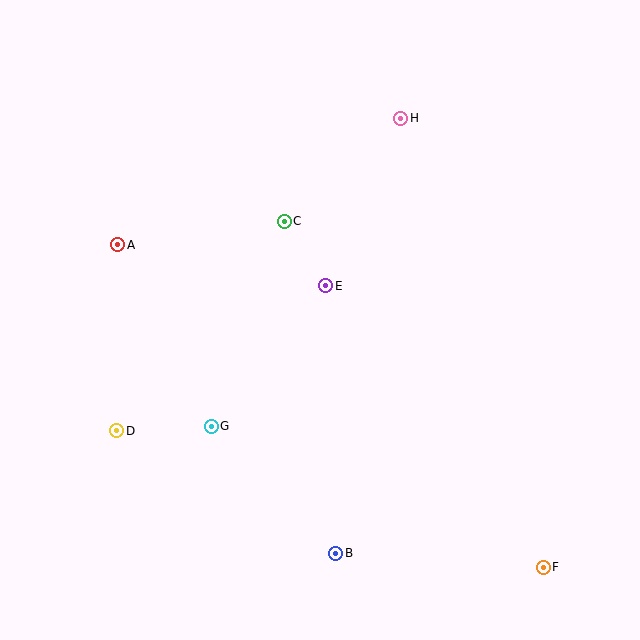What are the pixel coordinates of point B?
Point B is at (336, 553).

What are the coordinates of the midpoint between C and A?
The midpoint between C and A is at (201, 233).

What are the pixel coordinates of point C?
Point C is at (284, 221).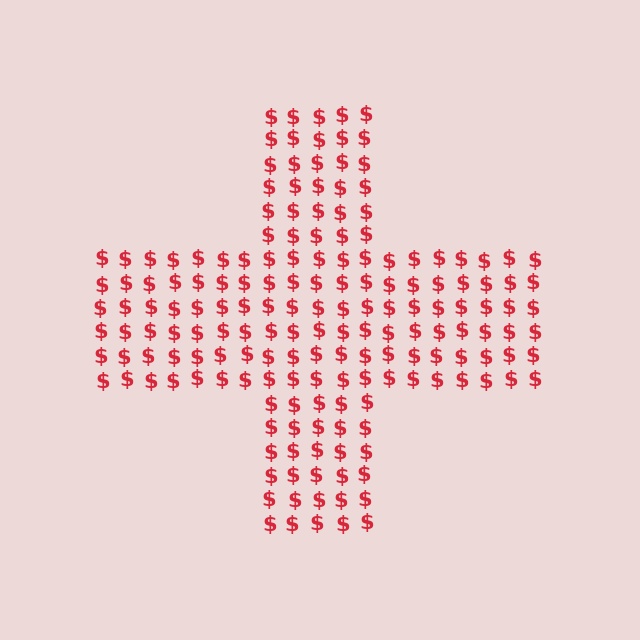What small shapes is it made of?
It is made of small dollar signs.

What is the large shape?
The large shape is a cross.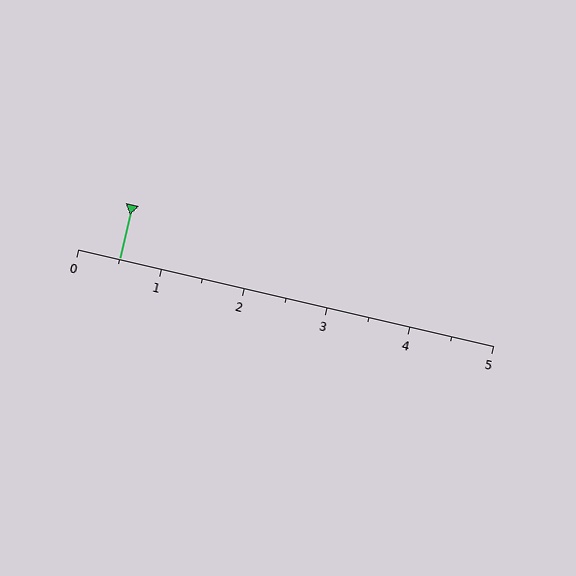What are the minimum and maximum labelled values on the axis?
The axis runs from 0 to 5.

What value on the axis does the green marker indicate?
The marker indicates approximately 0.5.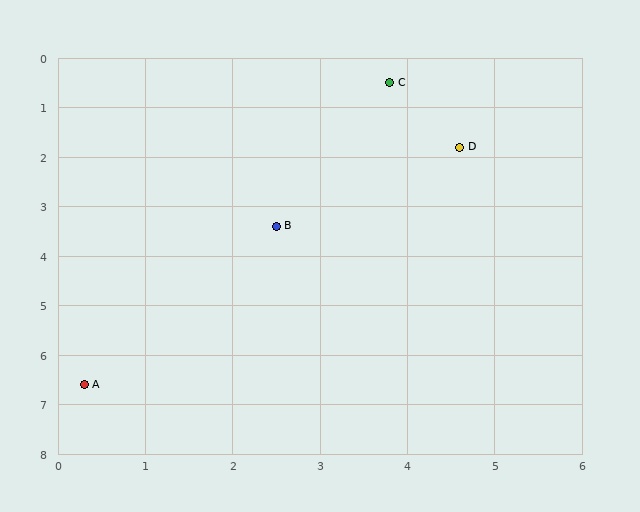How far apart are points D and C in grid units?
Points D and C are about 1.5 grid units apart.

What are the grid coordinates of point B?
Point B is at approximately (2.5, 3.4).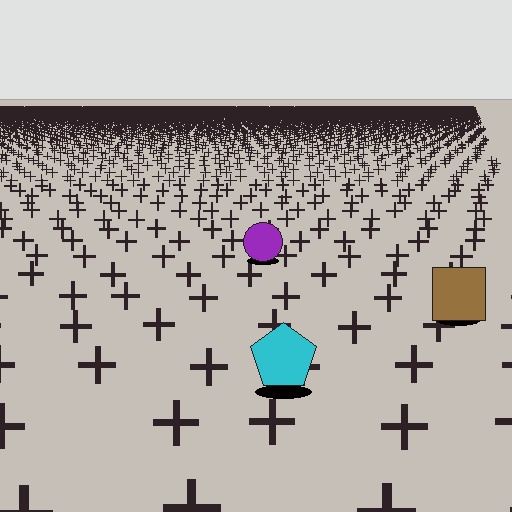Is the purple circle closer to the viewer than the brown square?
No. The brown square is closer — you can tell from the texture gradient: the ground texture is coarser near it.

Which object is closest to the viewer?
The cyan pentagon is closest. The texture marks near it are larger and more spread out.